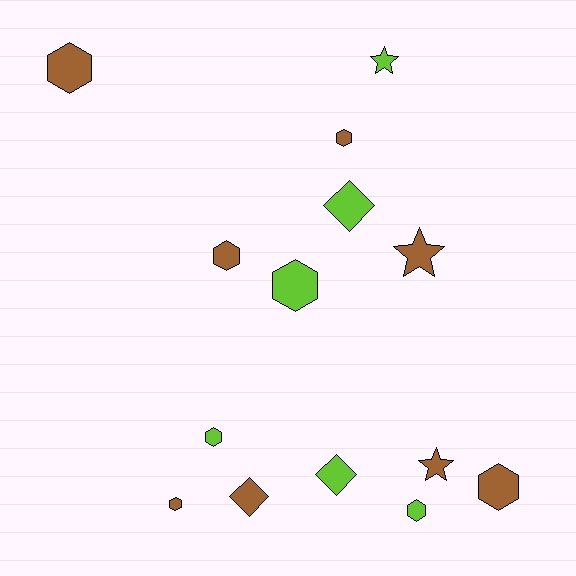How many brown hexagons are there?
There are 5 brown hexagons.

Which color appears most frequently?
Brown, with 8 objects.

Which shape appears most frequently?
Hexagon, with 8 objects.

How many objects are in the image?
There are 14 objects.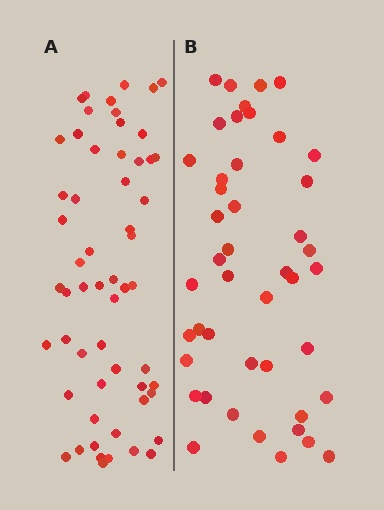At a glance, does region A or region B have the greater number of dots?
Region A (the left region) has more dots.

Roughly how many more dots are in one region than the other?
Region A has roughly 12 or so more dots than region B.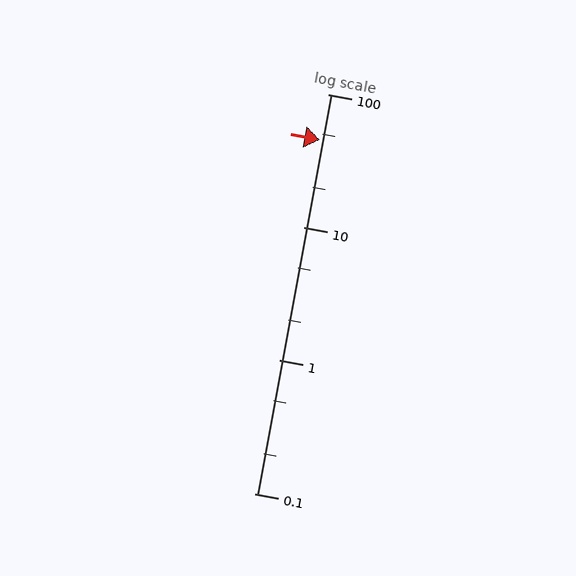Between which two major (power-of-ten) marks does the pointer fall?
The pointer is between 10 and 100.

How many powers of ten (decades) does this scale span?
The scale spans 3 decades, from 0.1 to 100.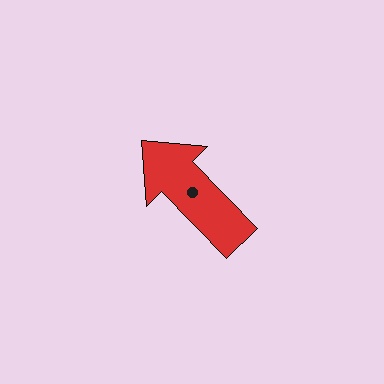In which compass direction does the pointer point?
Northwest.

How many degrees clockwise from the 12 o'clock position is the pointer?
Approximately 316 degrees.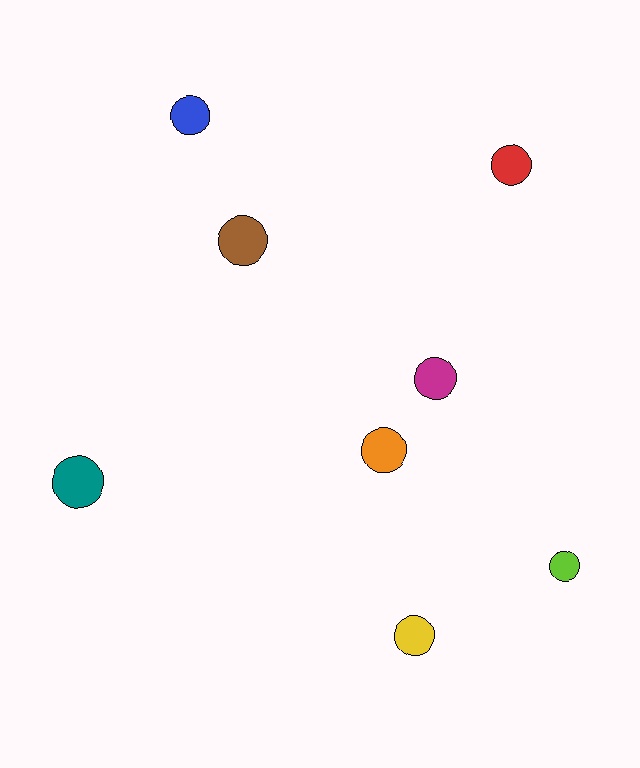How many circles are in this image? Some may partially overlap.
There are 8 circles.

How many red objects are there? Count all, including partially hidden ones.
There is 1 red object.